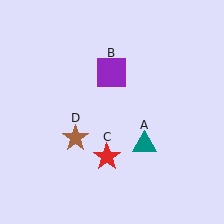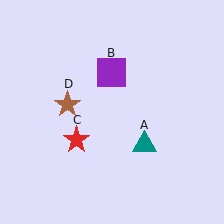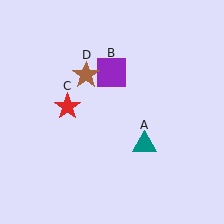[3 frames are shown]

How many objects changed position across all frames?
2 objects changed position: red star (object C), brown star (object D).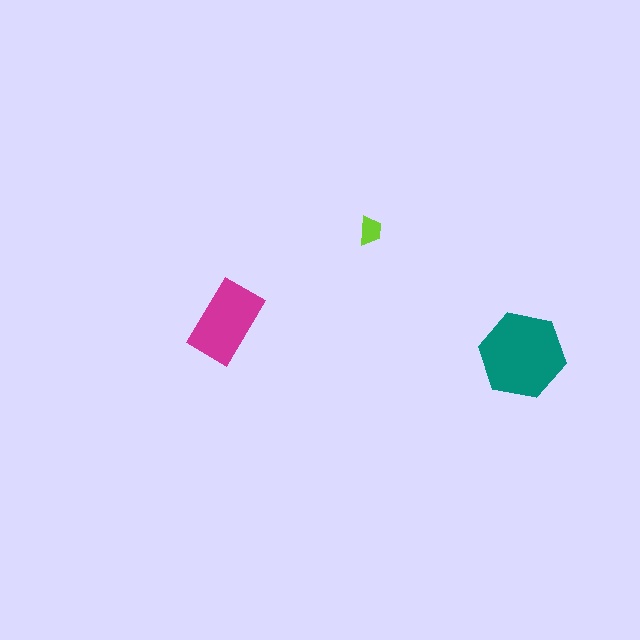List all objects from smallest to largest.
The lime trapezoid, the magenta rectangle, the teal hexagon.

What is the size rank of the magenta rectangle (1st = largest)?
2nd.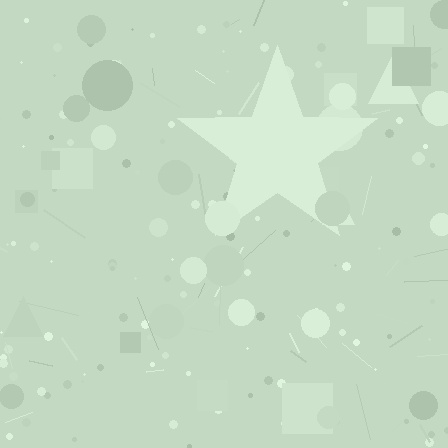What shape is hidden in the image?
A star is hidden in the image.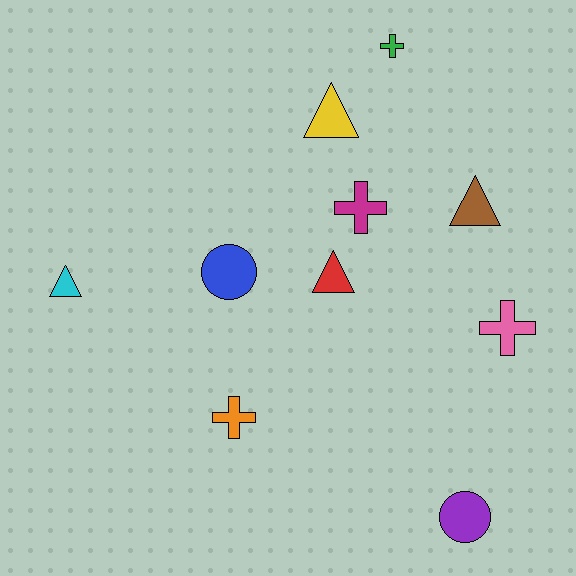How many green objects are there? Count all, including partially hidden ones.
There is 1 green object.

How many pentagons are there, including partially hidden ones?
There are no pentagons.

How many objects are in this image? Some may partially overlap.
There are 10 objects.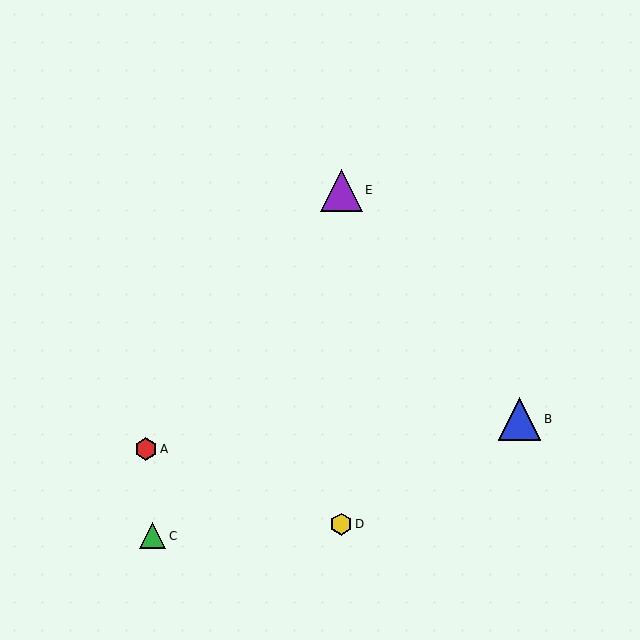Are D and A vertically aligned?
No, D is at x≈341 and A is at x≈146.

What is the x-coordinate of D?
Object D is at x≈341.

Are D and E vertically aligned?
Yes, both are at x≈341.